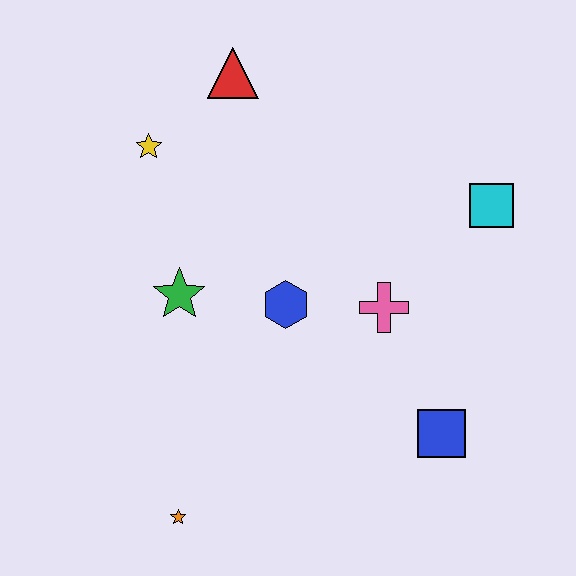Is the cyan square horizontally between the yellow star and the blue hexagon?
No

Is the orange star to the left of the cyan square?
Yes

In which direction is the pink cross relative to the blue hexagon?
The pink cross is to the right of the blue hexagon.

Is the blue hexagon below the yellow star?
Yes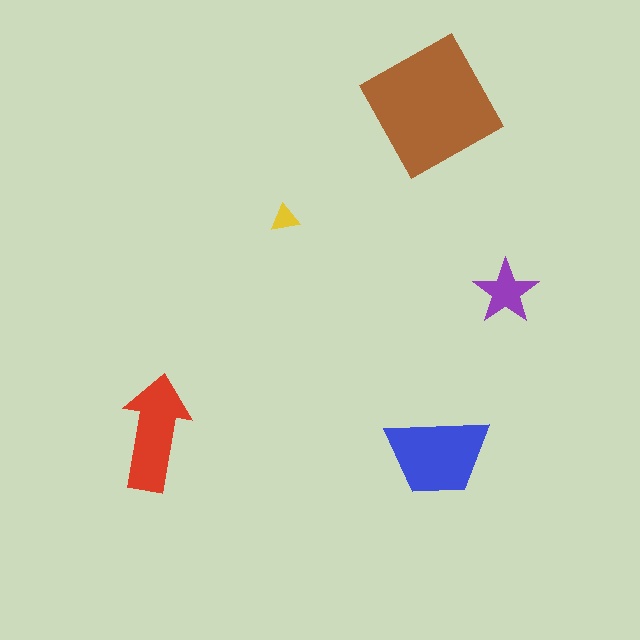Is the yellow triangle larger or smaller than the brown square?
Smaller.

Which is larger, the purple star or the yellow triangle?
The purple star.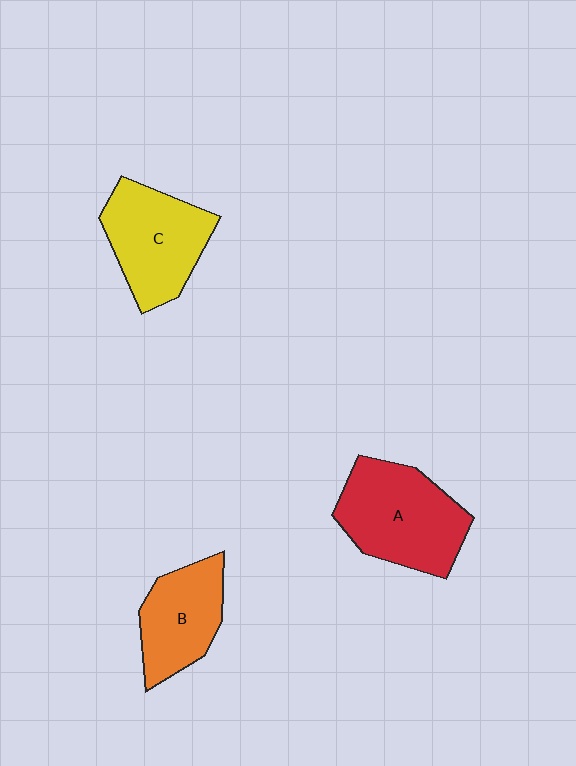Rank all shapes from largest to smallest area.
From largest to smallest: A (red), C (yellow), B (orange).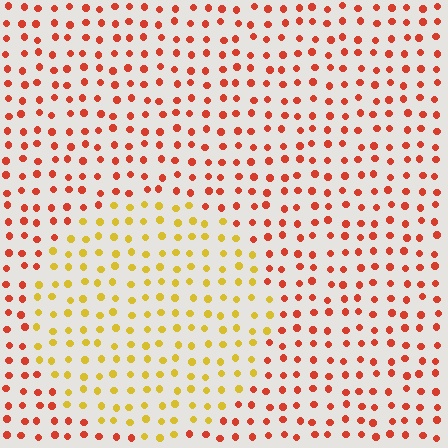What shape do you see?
I see a circle.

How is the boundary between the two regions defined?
The boundary is defined purely by a slight shift in hue (about 46 degrees). Spacing, size, and orientation are identical on both sides.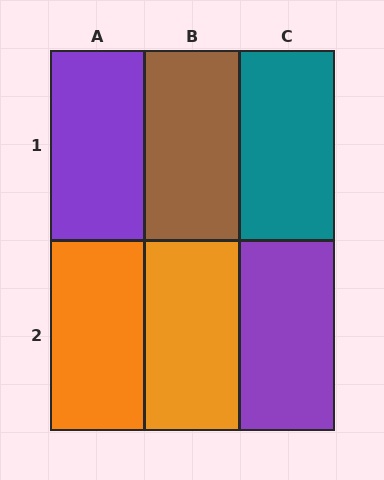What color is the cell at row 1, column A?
Purple.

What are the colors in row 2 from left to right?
Orange, orange, purple.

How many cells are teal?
1 cell is teal.